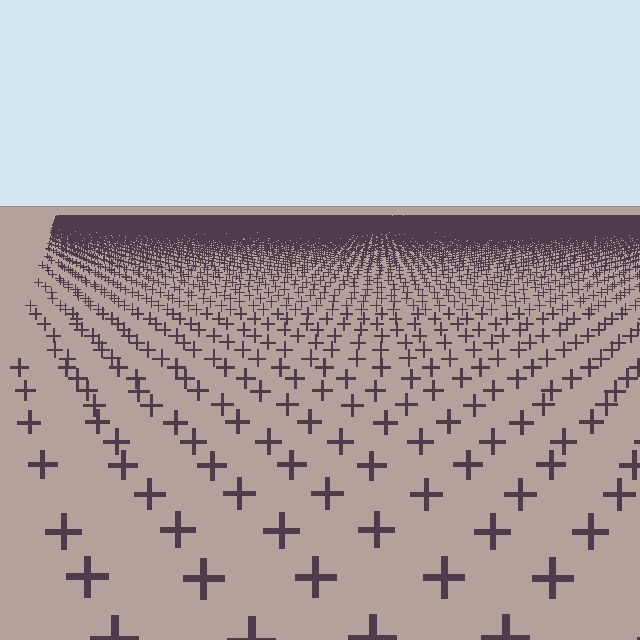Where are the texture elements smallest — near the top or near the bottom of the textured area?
Near the top.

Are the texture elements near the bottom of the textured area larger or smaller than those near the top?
Larger. Near the bottom, elements are closer to the viewer and appear at a bigger on-screen size.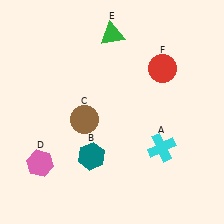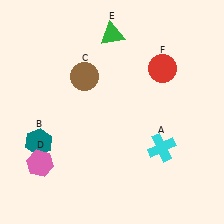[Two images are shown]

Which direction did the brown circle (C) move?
The brown circle (C) moved up.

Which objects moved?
The objects that moved are: the teal hexagon (B), the brown circle (C).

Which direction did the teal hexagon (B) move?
The teal hexagon (B) moved left.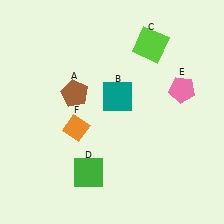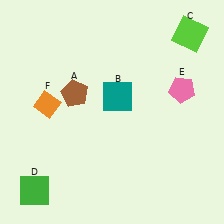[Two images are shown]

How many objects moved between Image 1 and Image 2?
3 objects moved between the two images.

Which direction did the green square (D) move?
The green square (D) moved left.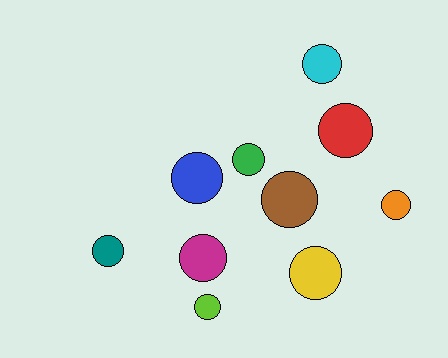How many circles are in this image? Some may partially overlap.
There are 10 circles.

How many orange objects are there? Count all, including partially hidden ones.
There is 1 orange object.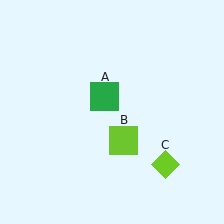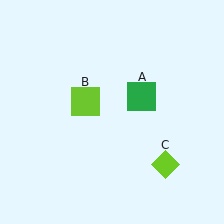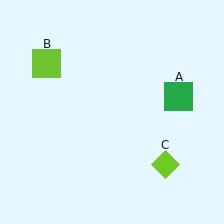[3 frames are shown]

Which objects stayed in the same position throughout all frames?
Lime diamond (object C) remained stationary.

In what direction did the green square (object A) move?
The green square (object A) moved right.